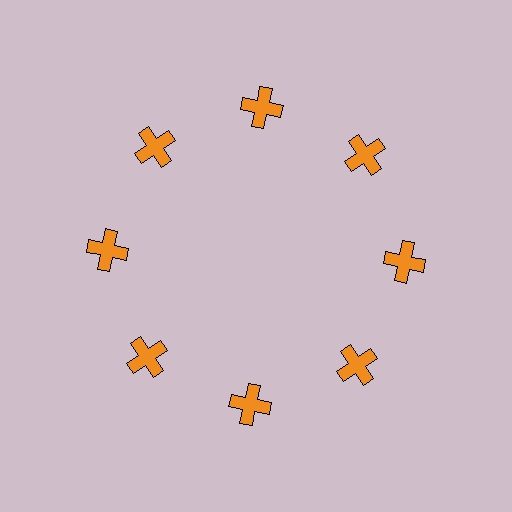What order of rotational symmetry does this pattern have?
This pattern has 8-fold rotational symmetry.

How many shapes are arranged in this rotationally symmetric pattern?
There are 8 shapes, arranged in 8 groups of 1.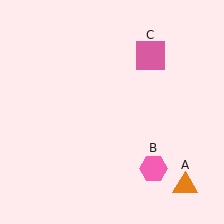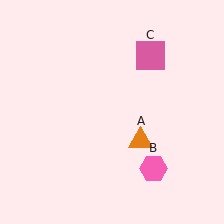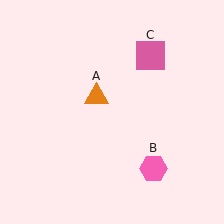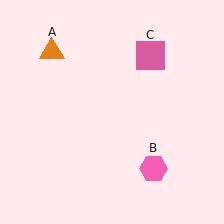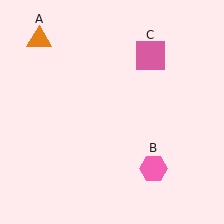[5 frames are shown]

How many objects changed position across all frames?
1 object changed position: orange triangle (object A).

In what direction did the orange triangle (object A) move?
The orange triangle (object A) moved up and to the left.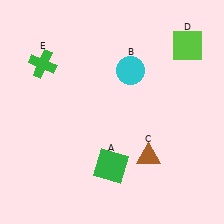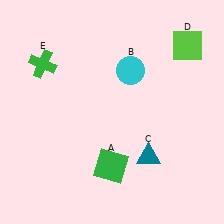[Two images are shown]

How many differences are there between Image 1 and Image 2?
There is 1 difference between the two images.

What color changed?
The triangle (C) changed from brown in Image 1 to teal in Image 2.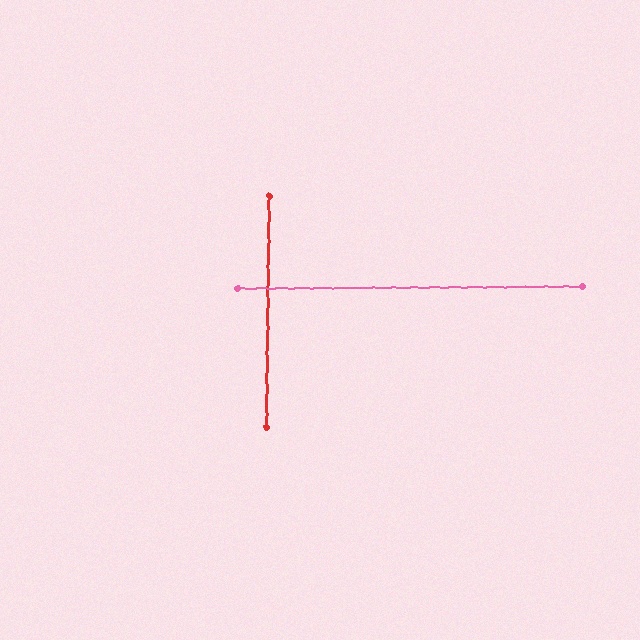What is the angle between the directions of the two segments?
Approximately 89 degrees.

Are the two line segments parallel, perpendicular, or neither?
Perpendicular — they meet at approximately 89°.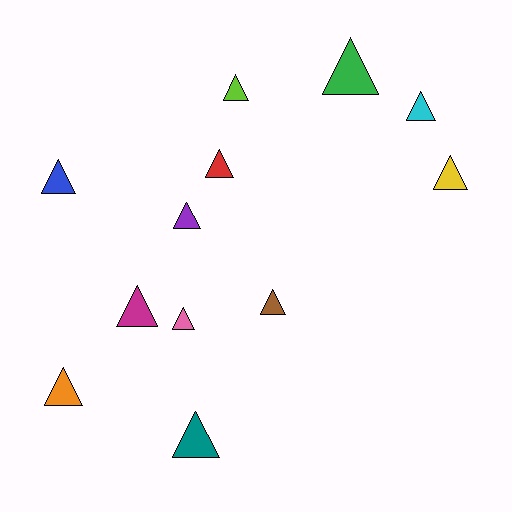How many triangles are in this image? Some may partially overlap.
There are 12 triangles.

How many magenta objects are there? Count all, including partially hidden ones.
There is 1 magenta object.